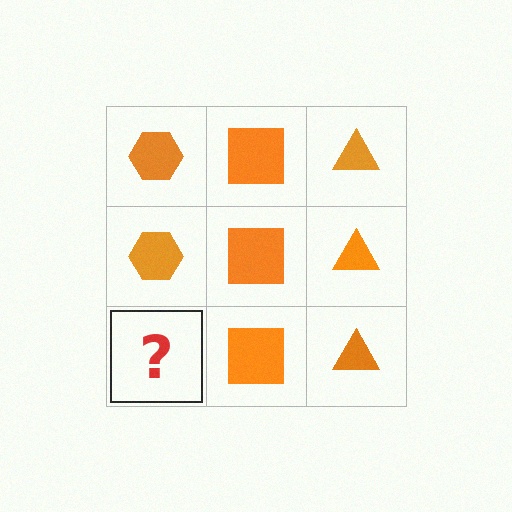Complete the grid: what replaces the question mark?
The question mark should be replaced with an orange hexagon.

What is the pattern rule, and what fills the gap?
The rule is that each column has a consistent shape. The gap should be filled with an orange hexagon.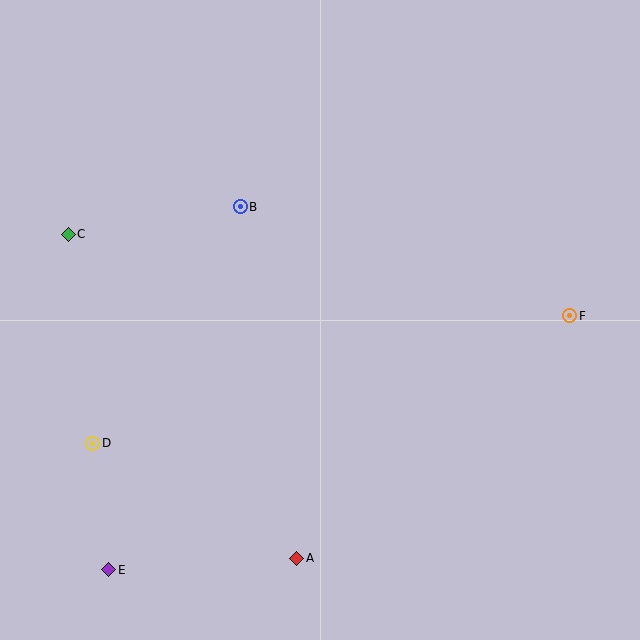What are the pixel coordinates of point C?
Point C is at (68, 234).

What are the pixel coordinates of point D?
Point D is at (93, 443).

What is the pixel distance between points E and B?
The distance between E and B is 386 pixels.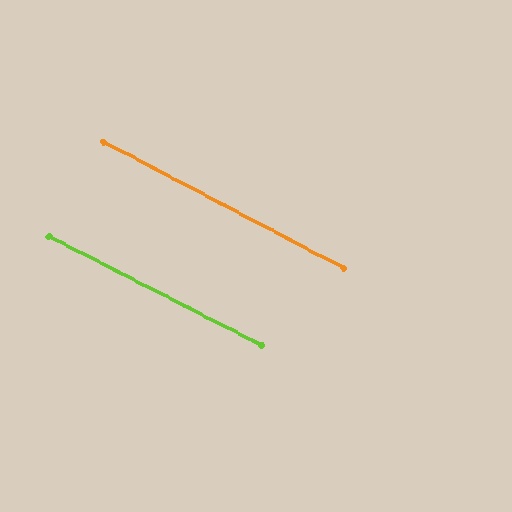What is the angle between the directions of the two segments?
Approximately 1 degree.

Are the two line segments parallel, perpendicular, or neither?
Parallel — their directions differ by only 0.8°.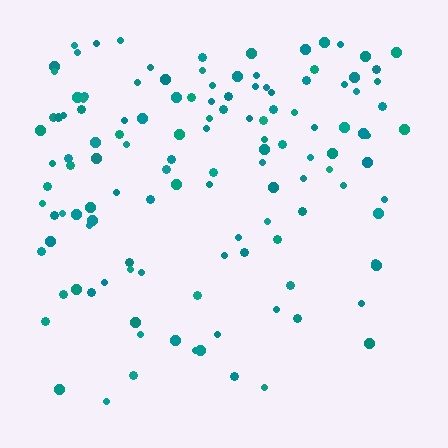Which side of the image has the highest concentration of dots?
The top.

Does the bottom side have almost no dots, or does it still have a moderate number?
Still a moderate number, just noticeably fewer than the top.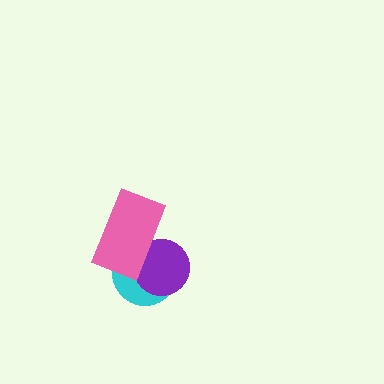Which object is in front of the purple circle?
The pink rectangle is in front of the purple circle.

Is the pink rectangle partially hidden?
No, no other shape covers it.